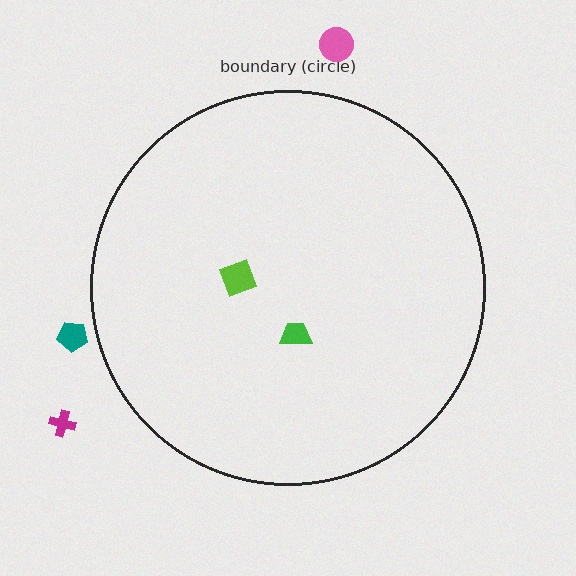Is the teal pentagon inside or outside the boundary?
Outside.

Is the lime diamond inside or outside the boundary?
Inside.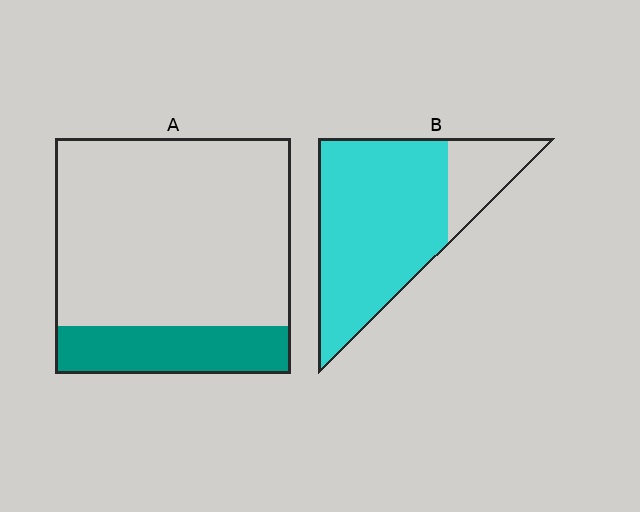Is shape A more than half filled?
No.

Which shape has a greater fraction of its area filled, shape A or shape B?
Shape B.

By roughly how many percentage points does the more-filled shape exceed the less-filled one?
By roughly 60 percentage points (B over A).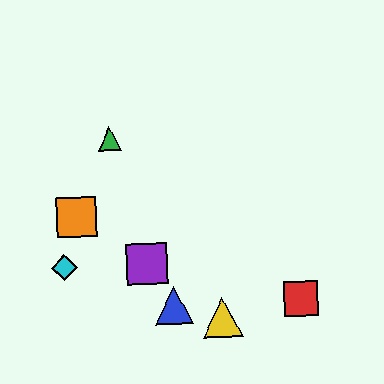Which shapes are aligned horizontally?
The purple square, the cyan diamond are aligned horizontally.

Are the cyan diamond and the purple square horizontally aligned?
Yes, both are at y≈268.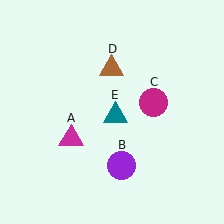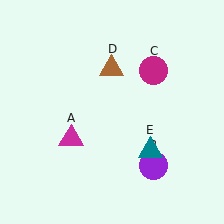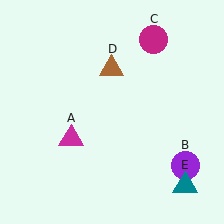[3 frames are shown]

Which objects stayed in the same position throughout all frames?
Magenta triangle (object A) and brown triangle (object D) remained stationary.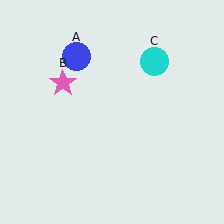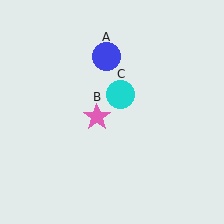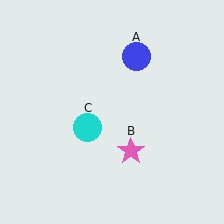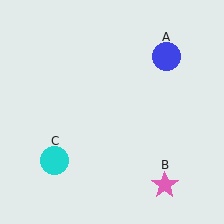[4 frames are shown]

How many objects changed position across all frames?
3 objects changed position: blue circle (object A), pink star (object B), cyan circle (object C).